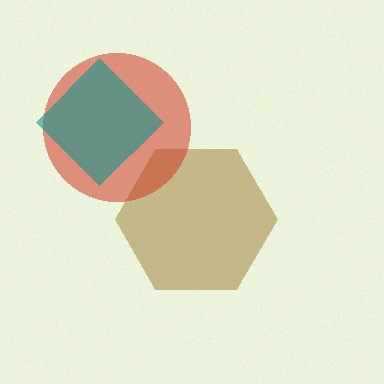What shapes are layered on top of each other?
The layered shapes are: a brown hexagon, a red circle, a teal diamond.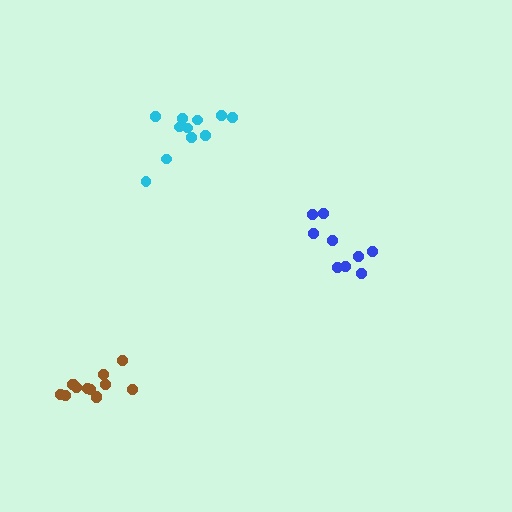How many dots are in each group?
Group 1: 13 dots, Group 2: 11 dots, Group 3: 9 dots (33 total).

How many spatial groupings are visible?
There are 3 spatial groupings.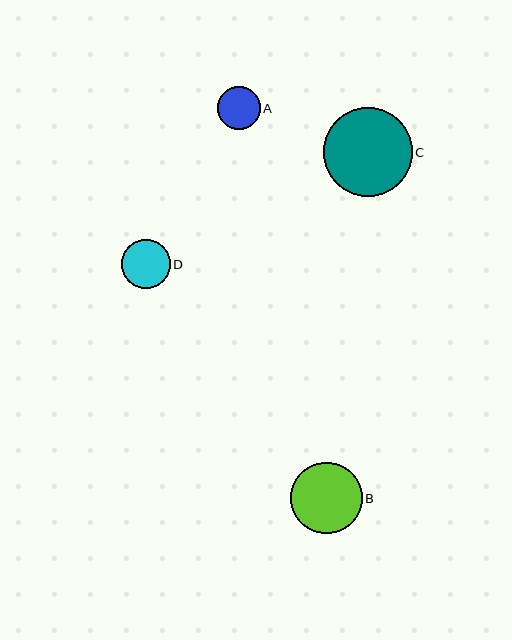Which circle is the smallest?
Circle A is the smallest with a size of approximately 43 pixels.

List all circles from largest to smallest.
From largest to smallest: C, B, D, A.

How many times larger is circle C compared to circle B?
Circle C is approximately 1.2 times the size of circle B.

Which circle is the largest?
Circle C is the largest with a size of approximately 88 pixels.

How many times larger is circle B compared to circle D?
Circle B is approximately 1.5 times the size of circle D.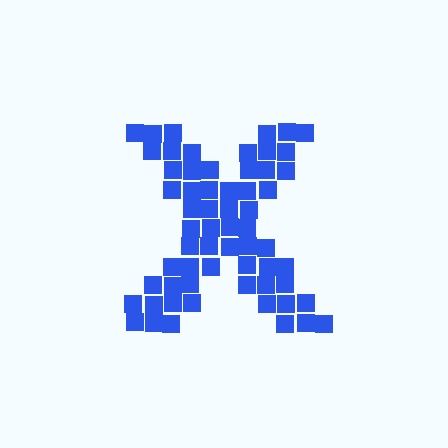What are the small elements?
The small elements are squares.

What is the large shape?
The large shape is the letter X.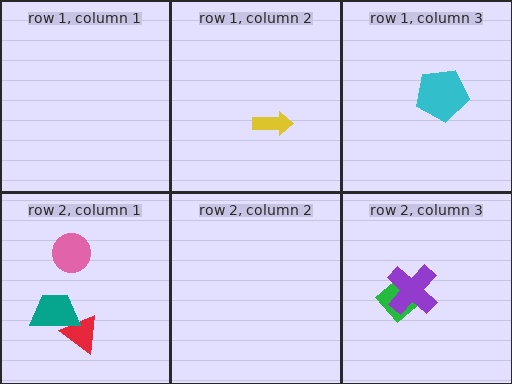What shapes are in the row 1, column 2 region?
The yellow arrow.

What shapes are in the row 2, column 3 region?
The green diamond, the purple cross.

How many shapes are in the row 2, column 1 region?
3.